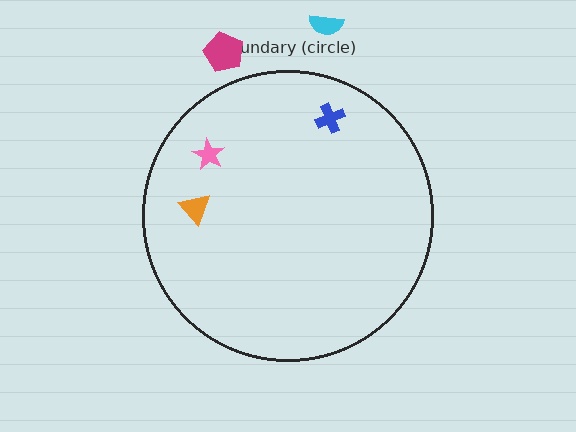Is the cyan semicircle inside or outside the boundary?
Outside.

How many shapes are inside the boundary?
3 inside, 2 outside.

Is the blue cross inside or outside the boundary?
Inside.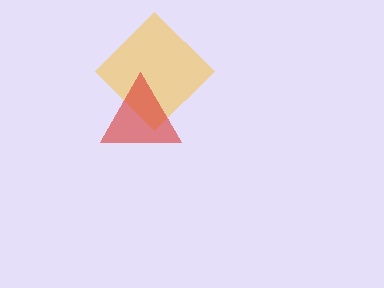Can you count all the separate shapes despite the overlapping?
Yes, there are 2 separate shapes.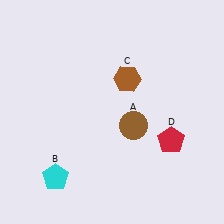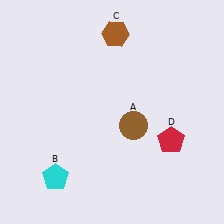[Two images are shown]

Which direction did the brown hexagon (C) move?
The brown hexagon (C) moved up.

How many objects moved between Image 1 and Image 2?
1 object moved between the two images.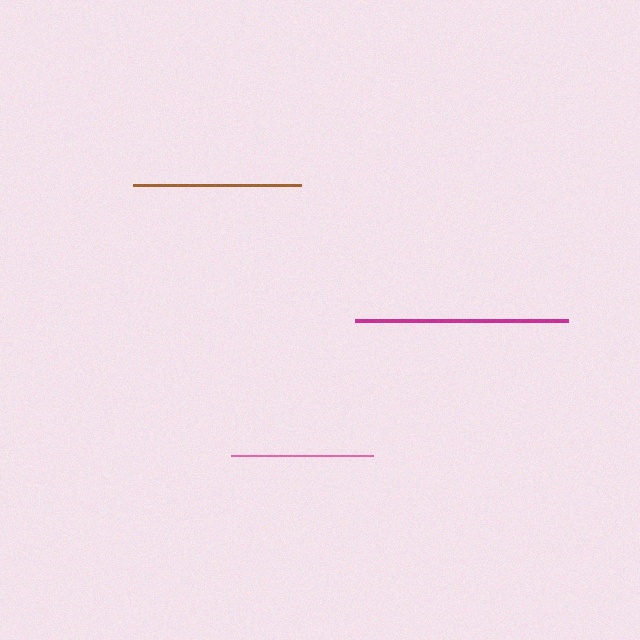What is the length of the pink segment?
The pink segment is approximately 143 pixels long.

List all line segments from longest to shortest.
From longest to shortest: magenta, brown, pink.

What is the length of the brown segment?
The brown segment is approximately 168 pixels long.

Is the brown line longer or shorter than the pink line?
The brown line is longer than the pink line.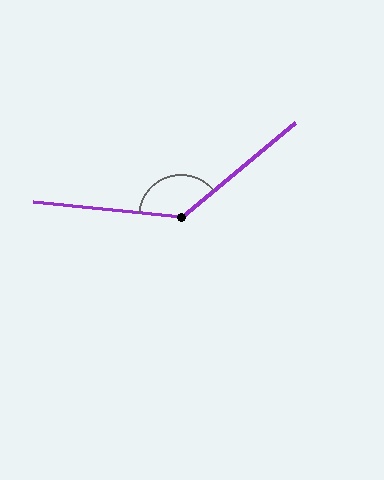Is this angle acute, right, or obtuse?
It is obtuse.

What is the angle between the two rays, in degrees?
Approximately 134 degrees.